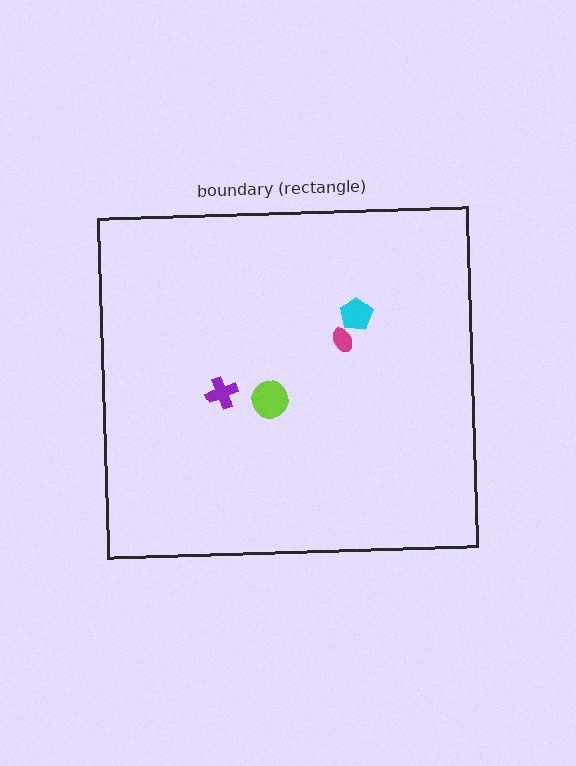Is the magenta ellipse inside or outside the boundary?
Inside.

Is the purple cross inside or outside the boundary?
Inside.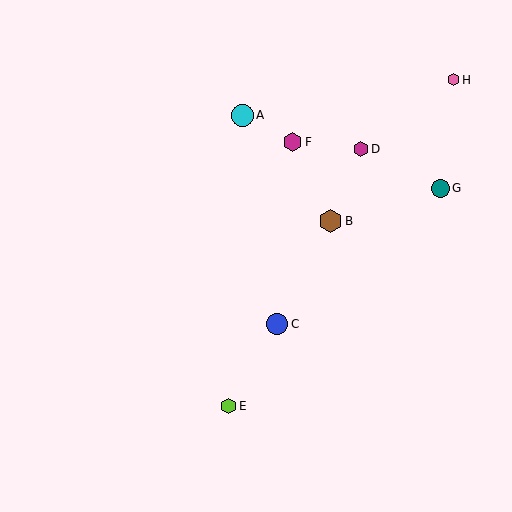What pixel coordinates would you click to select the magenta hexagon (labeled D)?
Click at (361, 149) to select the magenta hexagon D.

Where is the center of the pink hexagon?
The center of the pink hexagon is at (453, 80).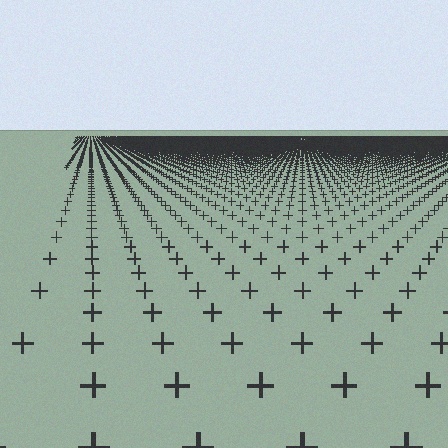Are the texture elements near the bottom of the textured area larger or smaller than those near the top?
Larger. Near the bottom, elements are closer to the viewer and appear at a bigger on-screen size.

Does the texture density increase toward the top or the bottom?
Density increases toward the top.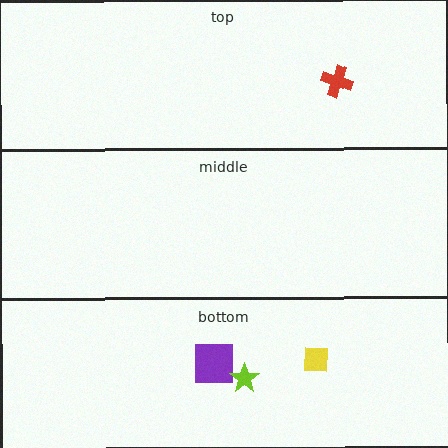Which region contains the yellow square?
The bottom region.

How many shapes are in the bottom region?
3.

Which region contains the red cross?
The top region.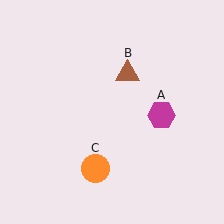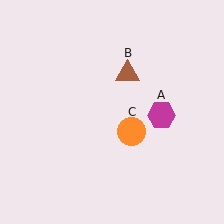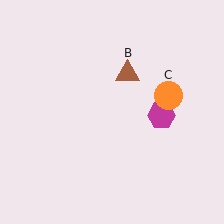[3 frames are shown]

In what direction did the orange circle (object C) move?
The orange circle (object C) moved up and to the right.